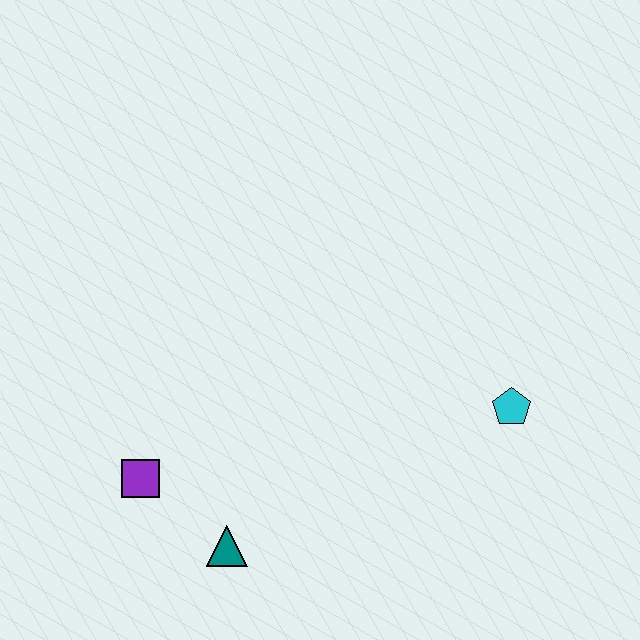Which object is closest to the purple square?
The teal triangle is closest to the purple square.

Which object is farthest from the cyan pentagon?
The purple square is farthest from the cyan pentagon.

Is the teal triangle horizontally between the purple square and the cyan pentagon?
Yes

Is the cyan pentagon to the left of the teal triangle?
No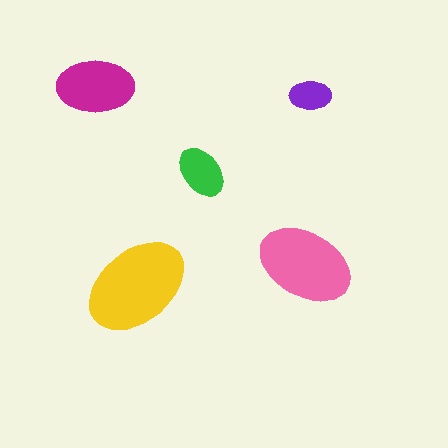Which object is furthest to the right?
The purple ellipse is rightmost.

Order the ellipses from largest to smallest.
the yellow one, the pink one, the magenta one, the green one, the purple one.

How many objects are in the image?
There are 5 objects in the image.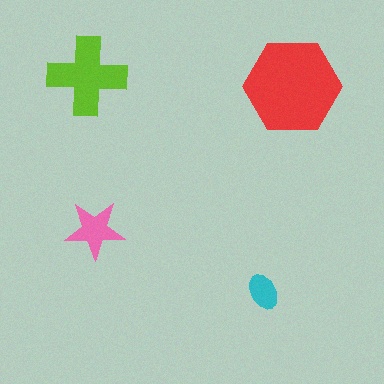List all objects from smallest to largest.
The cyan ellipse, the pink star, the lime cross, the red hexagon.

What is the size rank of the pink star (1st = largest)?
3rd.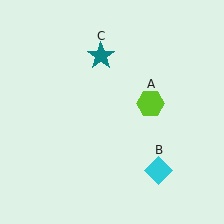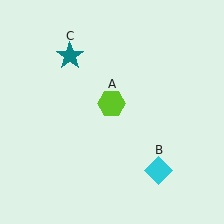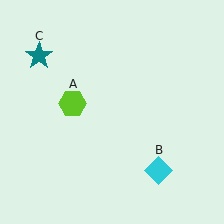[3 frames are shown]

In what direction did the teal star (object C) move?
The teal star (object C) moved left.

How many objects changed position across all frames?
2 objects changed position: lime hexagon (object A), teal star (object C).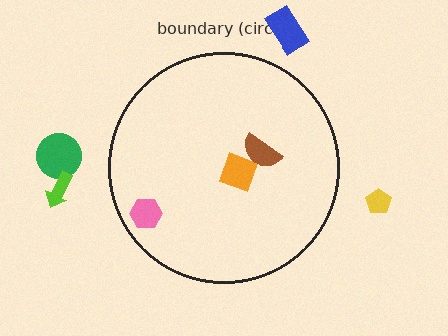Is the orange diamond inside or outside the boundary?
Inside.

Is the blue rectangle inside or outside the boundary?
Outside.